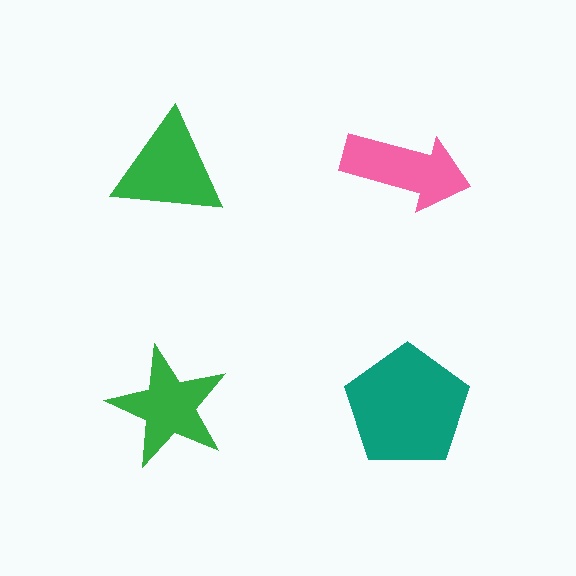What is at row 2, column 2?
A teal pentagon.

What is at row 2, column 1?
A green star.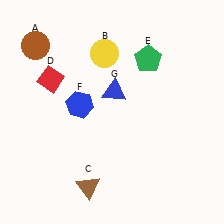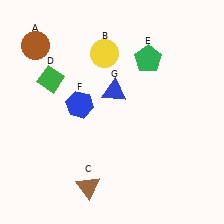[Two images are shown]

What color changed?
The diamond (D) changed from red in Image 1 to green in Image 2.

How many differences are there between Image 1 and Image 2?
There is 1 difference between the two images.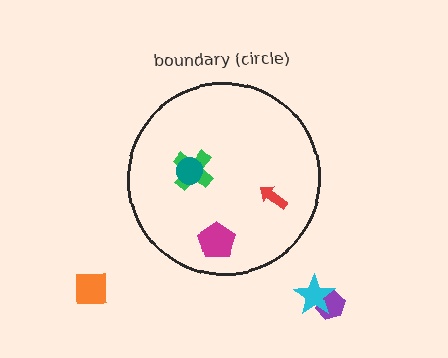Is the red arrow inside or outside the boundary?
Inside.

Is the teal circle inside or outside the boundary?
Inside.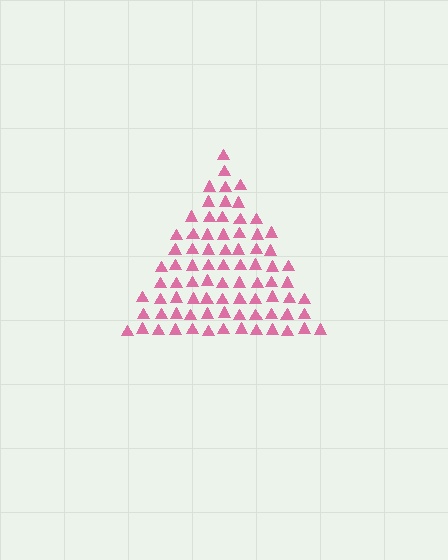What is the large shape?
The large shape is a triangle.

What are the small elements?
The small elements are triangles.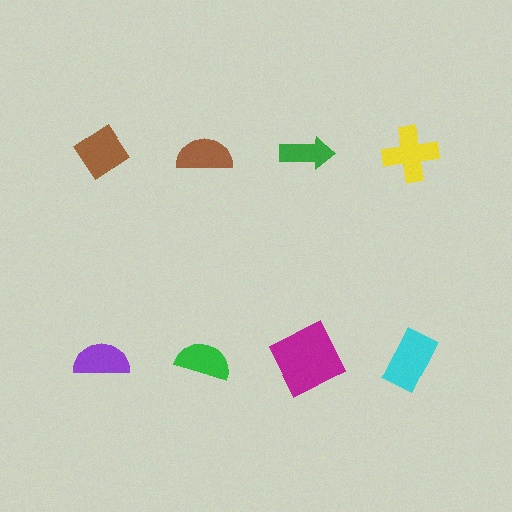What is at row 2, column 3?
A magenta square.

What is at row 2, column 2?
A green semicircle.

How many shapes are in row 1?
4 shapes.